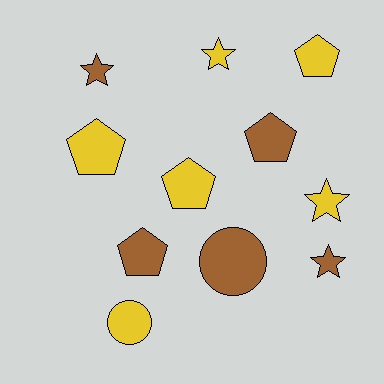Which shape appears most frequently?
Pentagon, with 5 objects.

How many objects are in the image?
There are 11 objects.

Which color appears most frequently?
Yellow, with 6 objects.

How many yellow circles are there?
There is 1 yellow circle.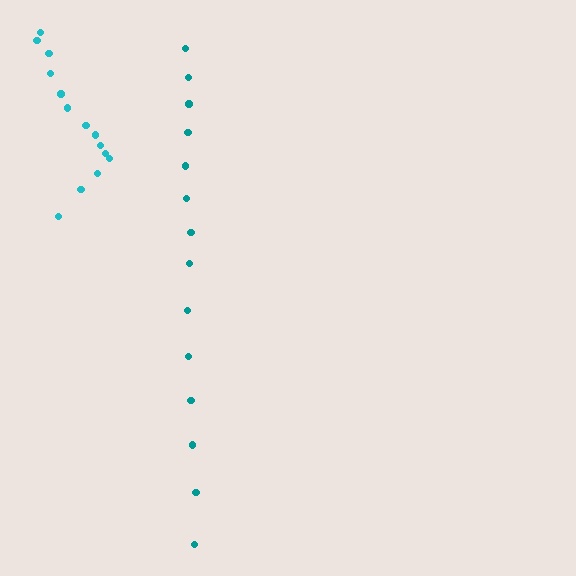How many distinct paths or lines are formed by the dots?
There are 2 distinct paths.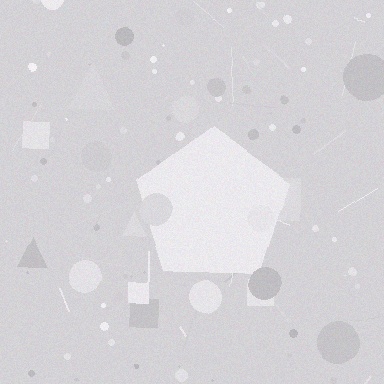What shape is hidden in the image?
A pentagon is hidden in the image.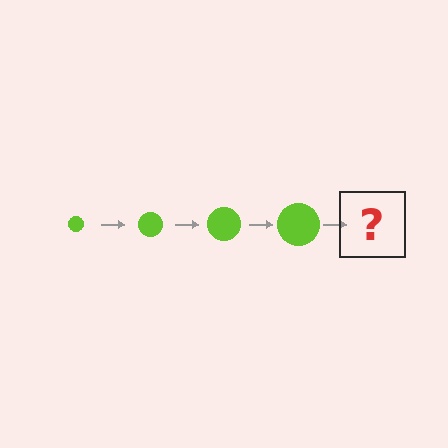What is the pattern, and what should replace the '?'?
The pattern is that the circle gets progressively larger each step. The '?' should be a lime circle, larger than the previous one.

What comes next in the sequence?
The next element should be a lime circle, larger than the previous one.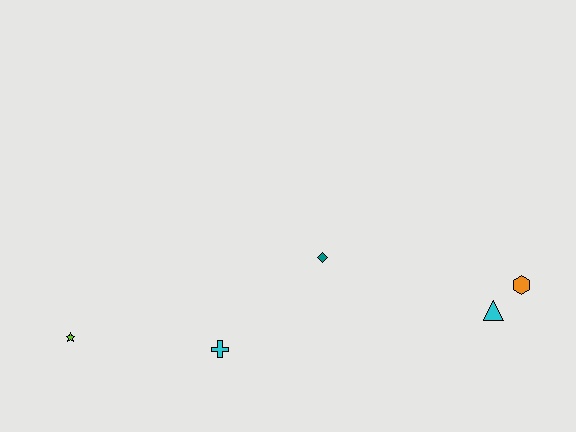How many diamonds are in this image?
There is 1 diamond.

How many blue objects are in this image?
There are no blue objects.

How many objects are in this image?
There are 5 objects.